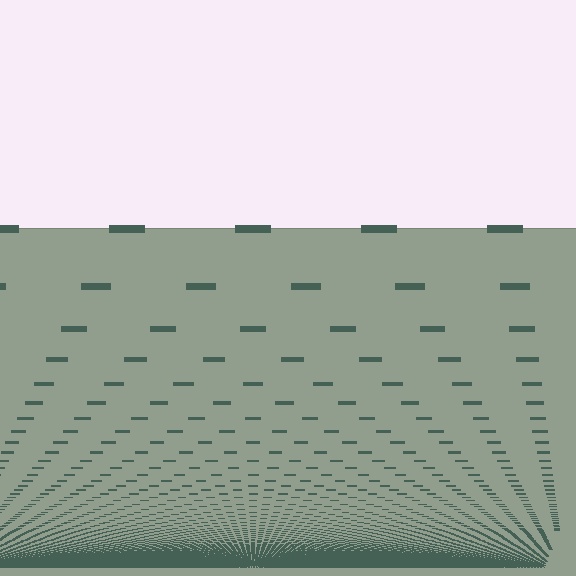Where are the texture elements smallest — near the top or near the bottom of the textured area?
Near the bottom.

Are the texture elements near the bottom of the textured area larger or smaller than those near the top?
Smaller. The gradient is inverted — elements near the bottom are smaller and denser.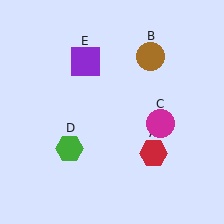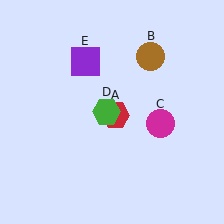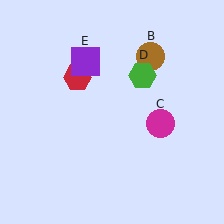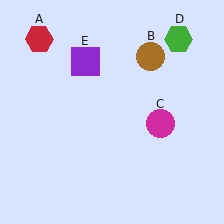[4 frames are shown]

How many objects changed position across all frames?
2 objects changed position: red hexagon (object A), green hexagon (object D).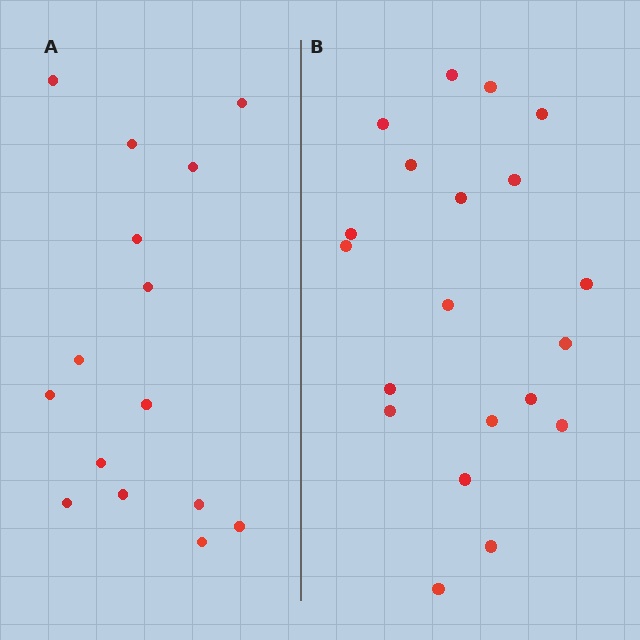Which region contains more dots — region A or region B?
Region B (the right region) has more dots.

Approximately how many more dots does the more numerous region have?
Region B has about 5 more dots than region A.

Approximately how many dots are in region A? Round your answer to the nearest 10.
About 20 dots. (The exact count is 15, which rounds to 20.)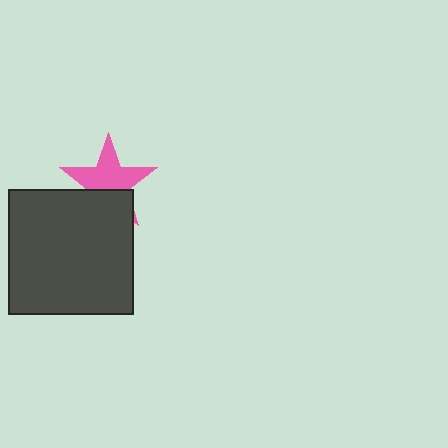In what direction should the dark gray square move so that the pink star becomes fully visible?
The dark gray square should move down. That is the shortest direction to clear the overlap and leave the pink star fully visible.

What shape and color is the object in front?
The object in front is a dark gray square.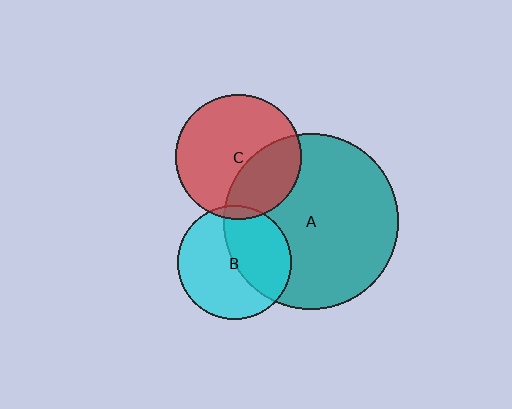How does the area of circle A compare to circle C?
Approximately 2.0 times.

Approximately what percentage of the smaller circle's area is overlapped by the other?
Approximately 45%.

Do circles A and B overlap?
Yes.